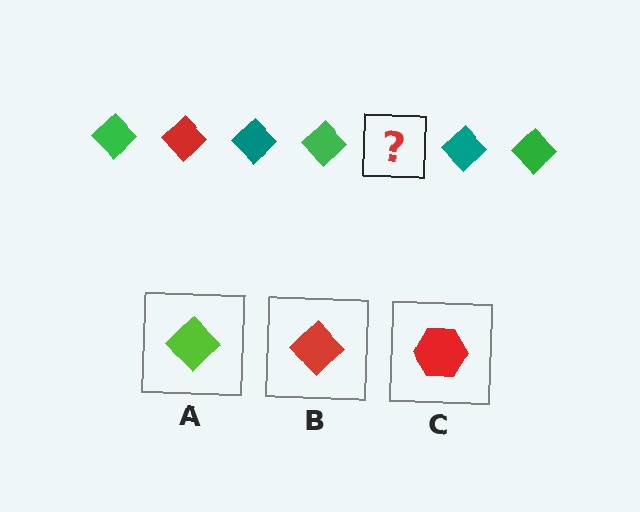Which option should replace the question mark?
Option B.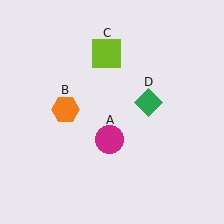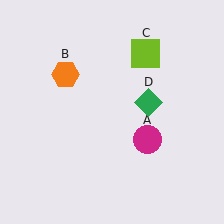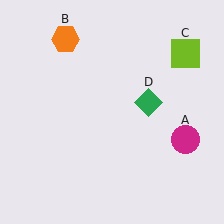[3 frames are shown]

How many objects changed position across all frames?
3 objects changed position: magenta circle (object A), orange hexagon (object B), lime square (object C).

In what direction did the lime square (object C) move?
The lime square (object C) moved right.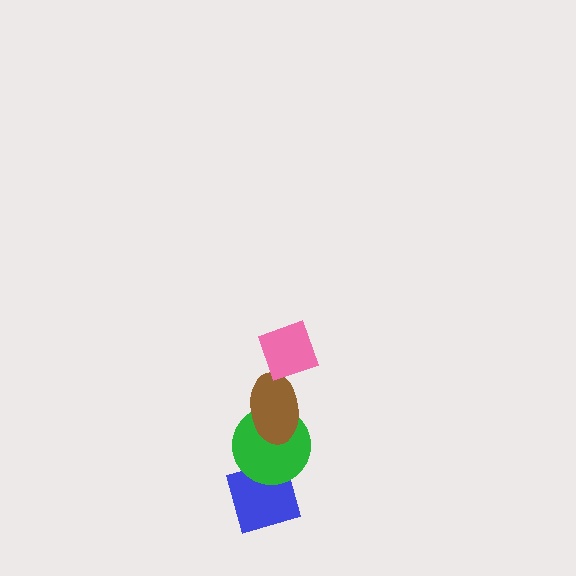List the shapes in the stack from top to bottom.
From top to bottom: the pink diamond, the brown ellipse, the green circle, the blue diamond.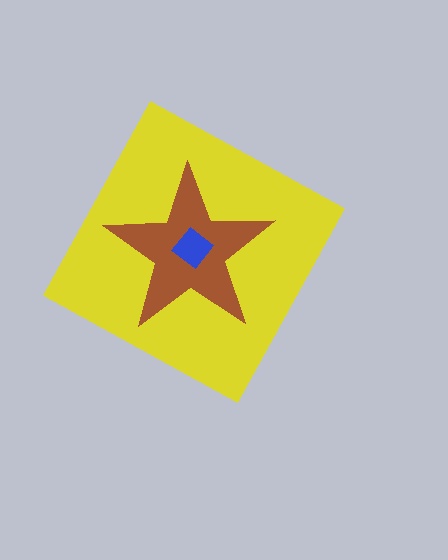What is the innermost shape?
The blue diamond.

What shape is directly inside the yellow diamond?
The brown star.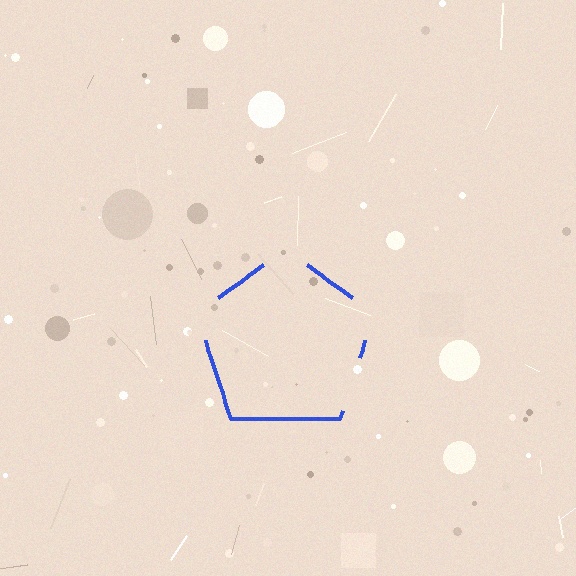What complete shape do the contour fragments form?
The contour fragments form a pentagon.